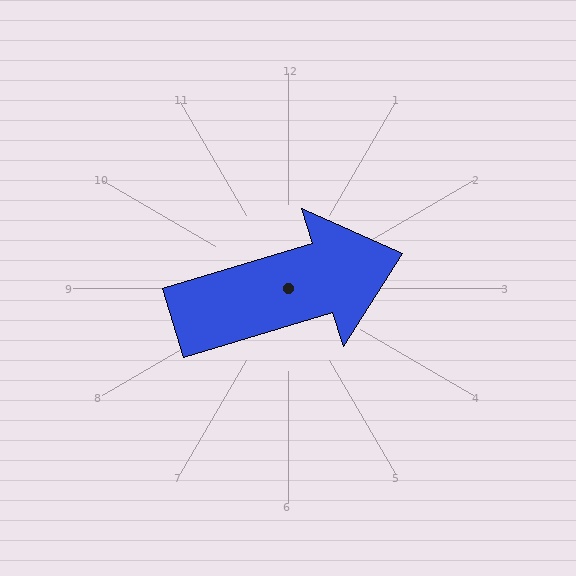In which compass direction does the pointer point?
East.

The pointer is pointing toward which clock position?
Roughly 2 o'clock.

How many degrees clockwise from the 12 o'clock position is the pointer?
Approximately 73 degrees.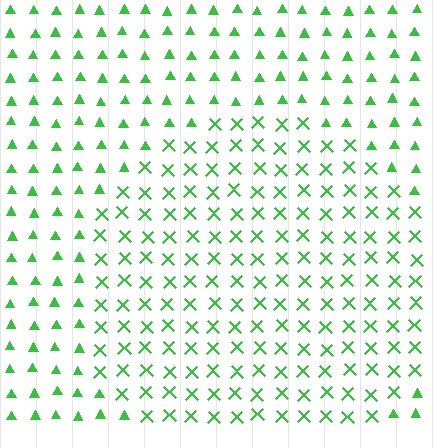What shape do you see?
I see a circle.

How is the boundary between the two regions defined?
The boundary is defined by a change in element shape: X marks inside vs. triangles outside. All elements share the same color and spacing.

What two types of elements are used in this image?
The image uses X marks inside the circle region and triangles outside it.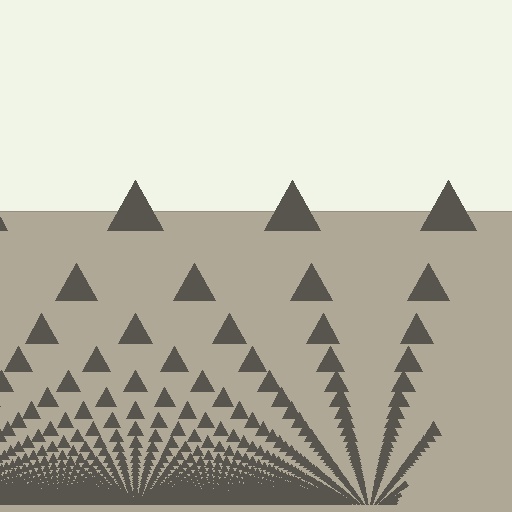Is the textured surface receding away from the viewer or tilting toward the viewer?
The surface appears to tilt toward the viewer. Texture elements get larger and sparser toward the top.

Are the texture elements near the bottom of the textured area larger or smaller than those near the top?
Smaller. The gradient is inverted — elements near the bottom are smaller and denser.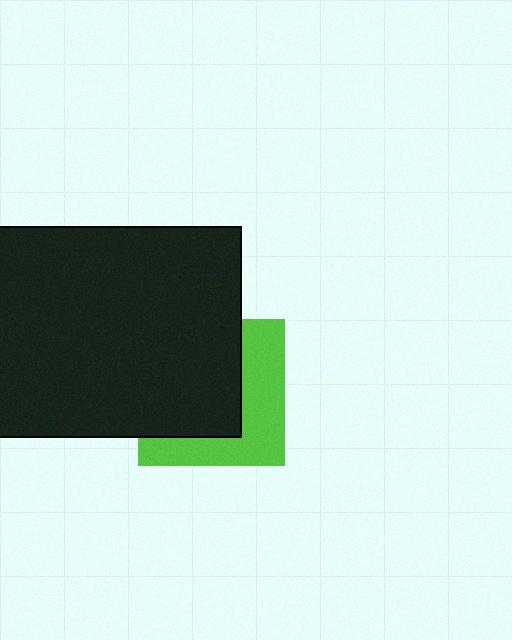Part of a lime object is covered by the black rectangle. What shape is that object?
It is a square.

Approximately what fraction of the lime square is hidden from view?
Roughly 57% of the lime square is hidden behind the black rectangle.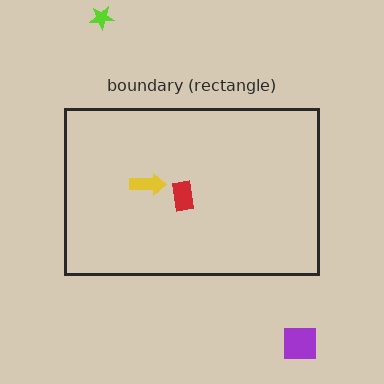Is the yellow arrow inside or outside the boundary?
Inside.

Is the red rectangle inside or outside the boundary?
Inside.